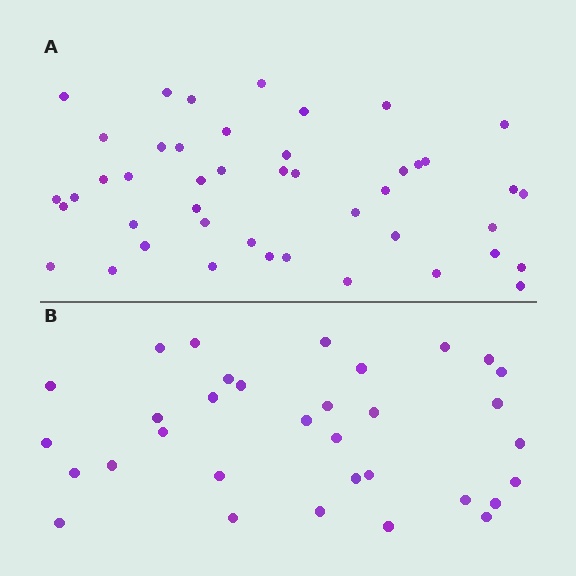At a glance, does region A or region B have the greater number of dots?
Region A (the top region) has more dots.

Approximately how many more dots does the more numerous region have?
Region A has roughly 12 or so more dots than region B.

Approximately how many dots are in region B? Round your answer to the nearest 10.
About 30 dots. (The exact count is 33, which rounds to 30.)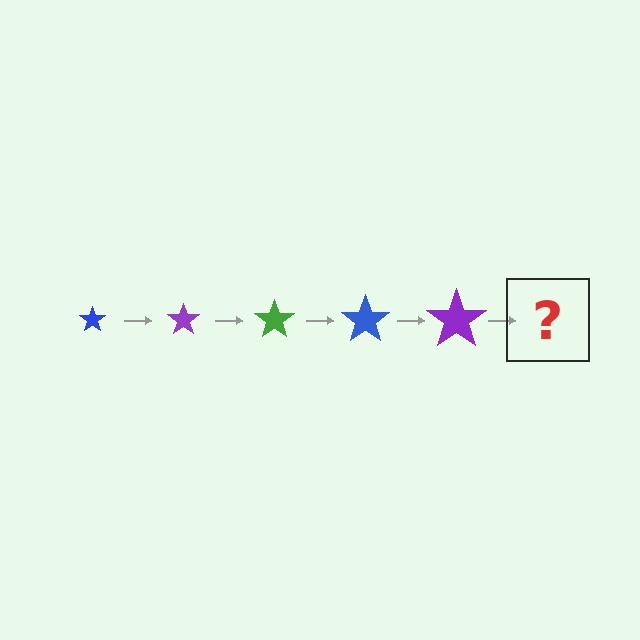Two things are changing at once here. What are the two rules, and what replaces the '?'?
The two rules are that the star grows larger each step and the color cycles through blue, purple, and green. The '?' should be a green star, larger than the previous one.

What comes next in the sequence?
The next element should be a green star, larger than the previous one.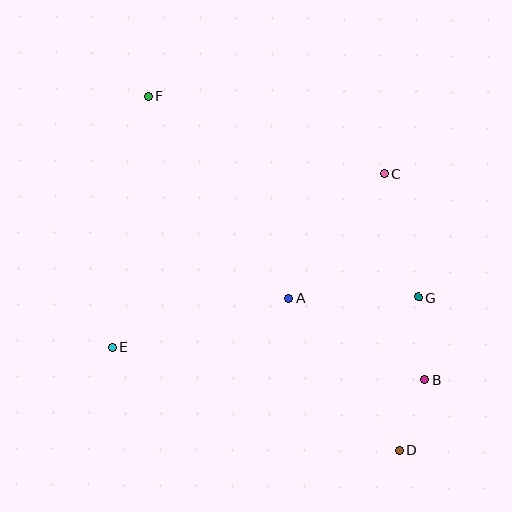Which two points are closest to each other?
Points B and D are closest to each other.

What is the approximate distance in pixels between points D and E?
The distance between D and E is approximately 305 pixels.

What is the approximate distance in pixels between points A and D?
The distance between A and D is approximately 188 pixels.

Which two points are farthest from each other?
Points D and F are farthest from each other.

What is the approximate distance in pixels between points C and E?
The distance between C and E is approximately 322 pixels.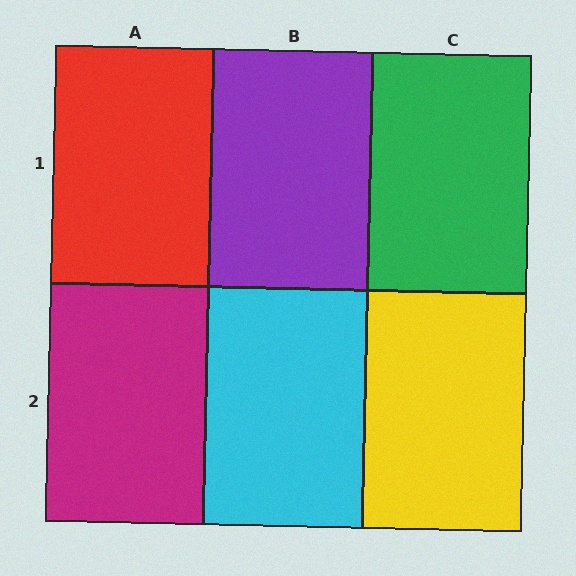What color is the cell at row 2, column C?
Yellow.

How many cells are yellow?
1 cell is yellow.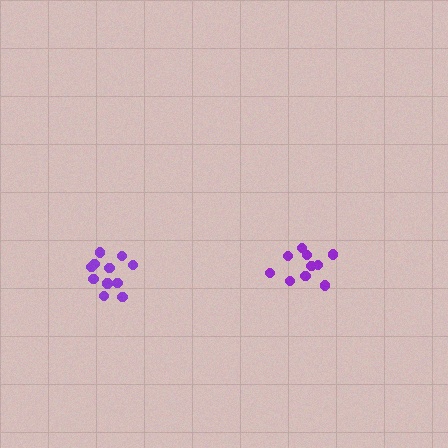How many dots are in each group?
Group 1: 11 dots, Group 2: 10 dots (21 total).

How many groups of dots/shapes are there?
There are 2 groups.